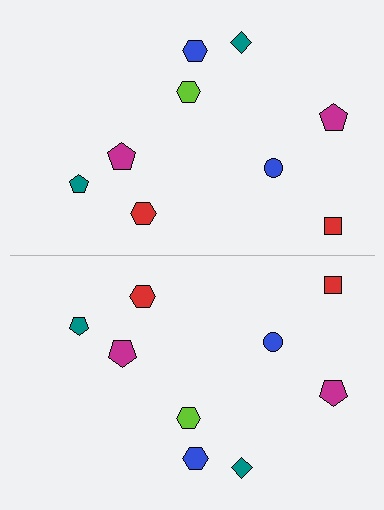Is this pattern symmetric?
Yes, this pattern has bilateral (reflection) symmetry.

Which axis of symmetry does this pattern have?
The pattern has a horizontal axis of symmetry running through the center of the image.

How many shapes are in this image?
There are 18 shapes in this image.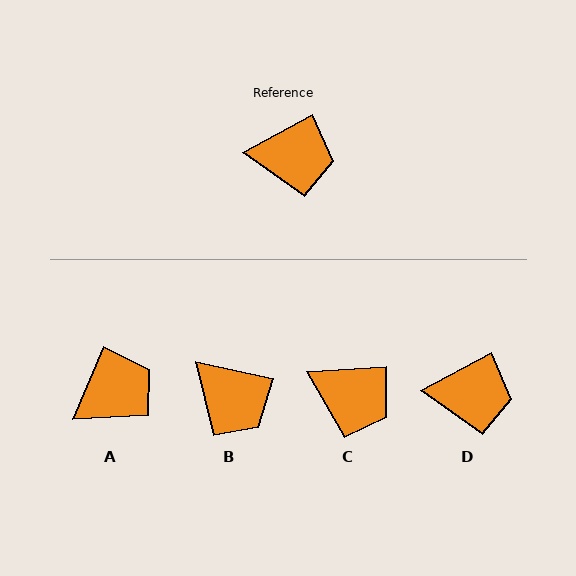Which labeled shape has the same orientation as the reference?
D.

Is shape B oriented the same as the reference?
No, it is off by about 41 degrees.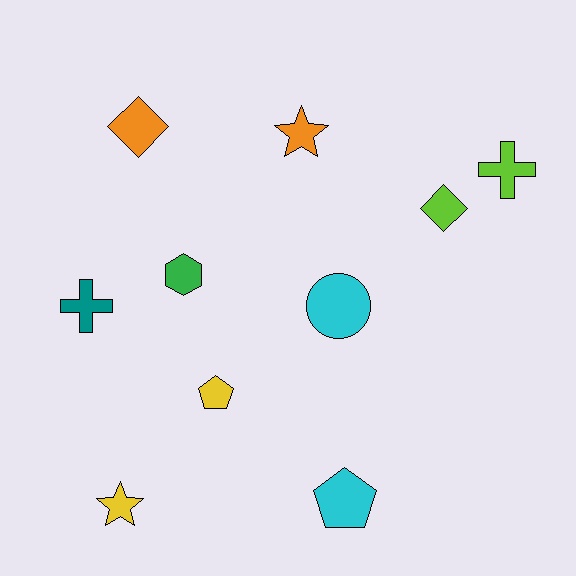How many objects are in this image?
There are 10 objects.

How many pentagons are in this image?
There are 2 pentagons.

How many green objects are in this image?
There is 1 green object.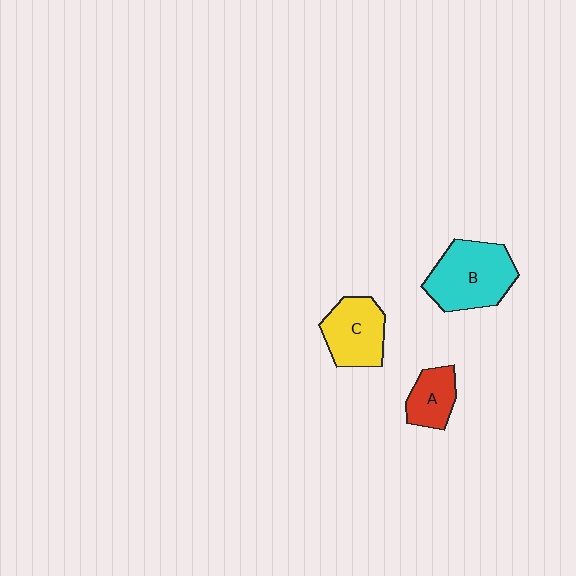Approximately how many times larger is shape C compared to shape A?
Approximately 1.5 times.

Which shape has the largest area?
Shape B (cyan).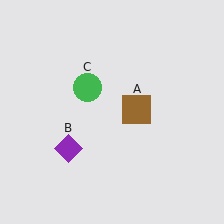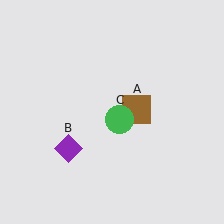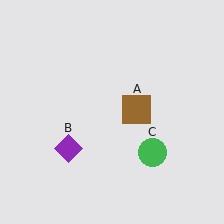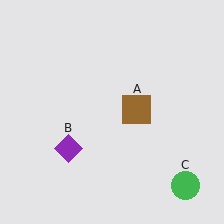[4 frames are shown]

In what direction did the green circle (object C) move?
The green circle (object C) moved down and to the right.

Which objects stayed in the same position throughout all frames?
Brown square (object A) and purple diamond (object B) remained stationary.